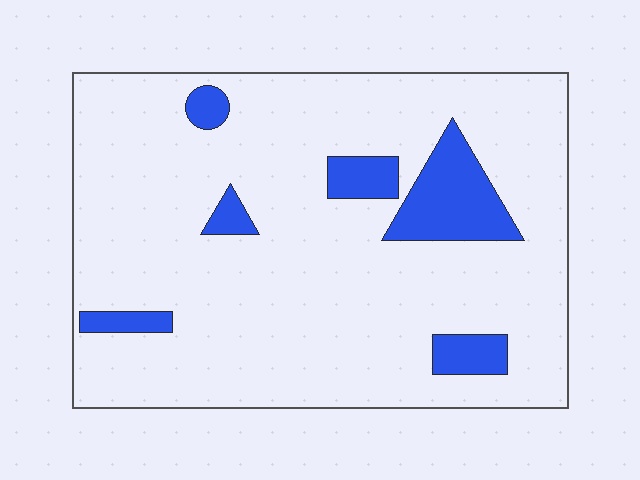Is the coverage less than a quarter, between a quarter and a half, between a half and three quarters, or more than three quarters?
Less than a quarter.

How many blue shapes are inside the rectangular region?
6.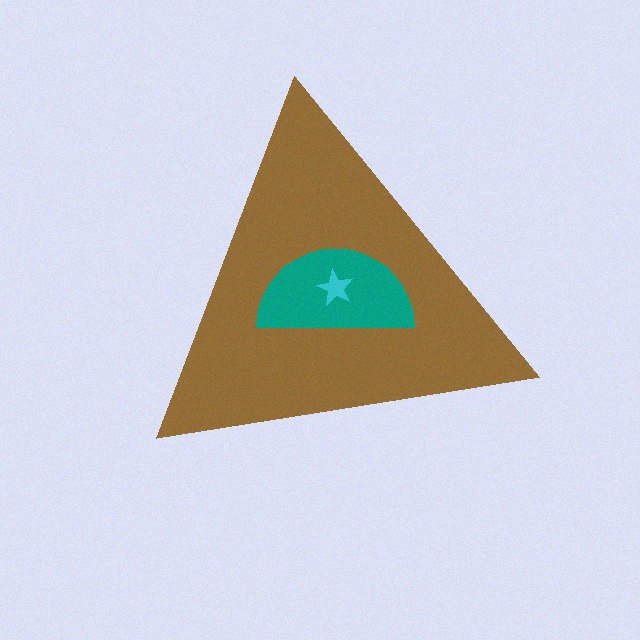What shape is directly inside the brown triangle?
The teal semicircle.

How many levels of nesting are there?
3.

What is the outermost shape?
The brown triangle.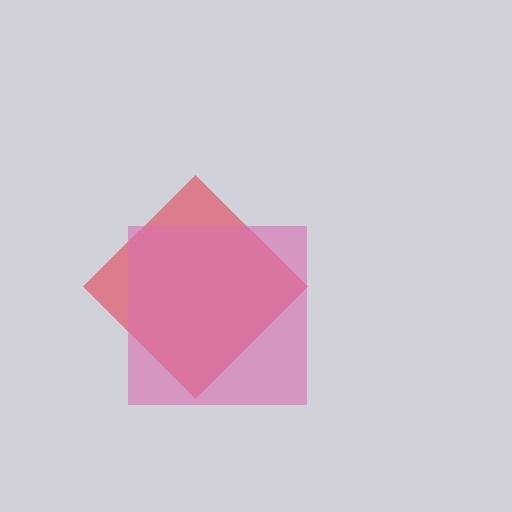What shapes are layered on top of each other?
The layered shapes are: a red diamond, a pink square.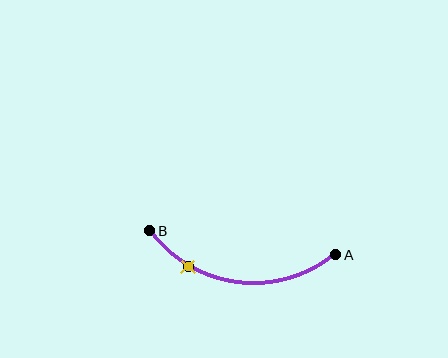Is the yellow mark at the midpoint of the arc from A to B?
No. The yellow mark lies on the arc but is closer to endpoint B. The arc midpoint would be at the point on the curve equidistant along the arc from both A and B.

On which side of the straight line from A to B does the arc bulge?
The arc bulges below the straight line connecting A and B.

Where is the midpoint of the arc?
The arc midpoint is the point on the curve farthest from the straight line joining A and B. It sits below that line.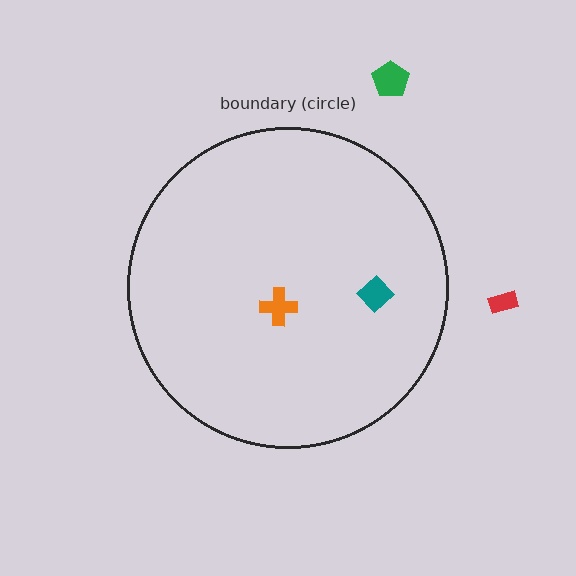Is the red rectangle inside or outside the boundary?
Outside.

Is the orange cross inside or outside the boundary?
Inside.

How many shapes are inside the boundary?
2 inside, 2 outside.